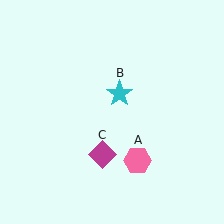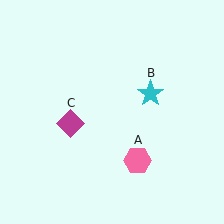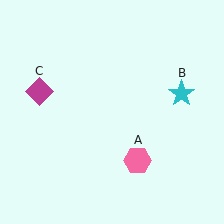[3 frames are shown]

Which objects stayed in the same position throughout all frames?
Pink hexagon (object A) remained stationary.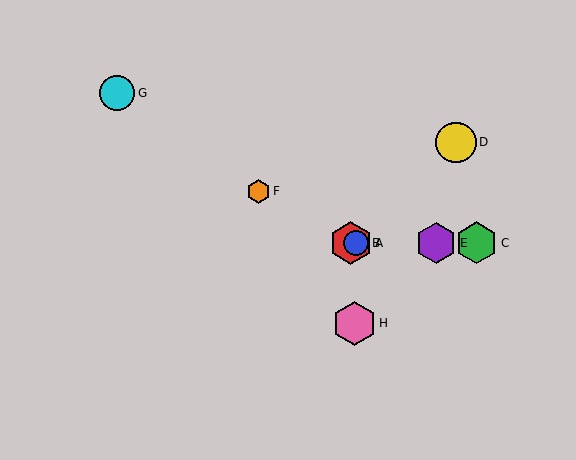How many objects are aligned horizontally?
4 objects (A, B, C, E) are aligned horizontally.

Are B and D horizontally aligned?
No, B is at y≈243 and D is at y≈142.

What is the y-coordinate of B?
Object B is at y≈243.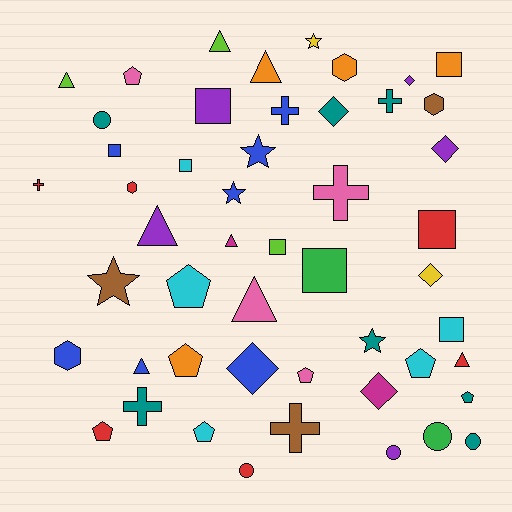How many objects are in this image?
There are 50 objects.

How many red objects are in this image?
There are 6 red objects.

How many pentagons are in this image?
There are 8 pentagons.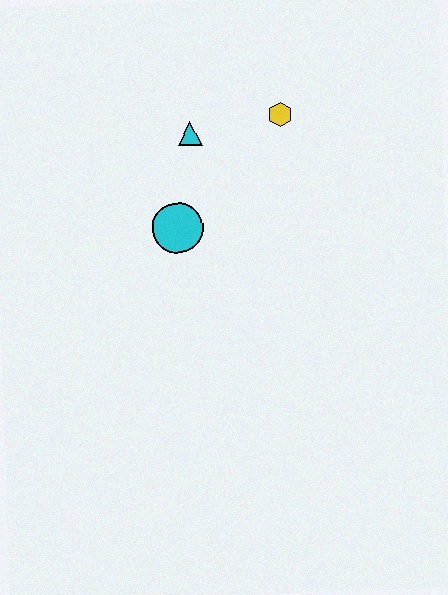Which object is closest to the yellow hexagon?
The cyan triangle is closest to the yellow hexagon.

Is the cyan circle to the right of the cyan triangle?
No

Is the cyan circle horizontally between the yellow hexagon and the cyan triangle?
No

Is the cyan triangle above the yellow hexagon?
No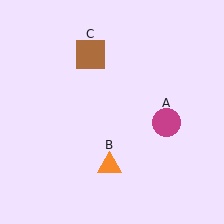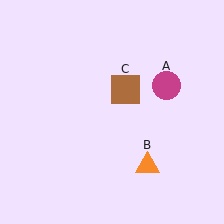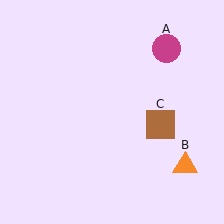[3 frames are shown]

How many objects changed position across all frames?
3 objects changed position: magenta circle (object A), orange triangle (object B), brown square (object C).